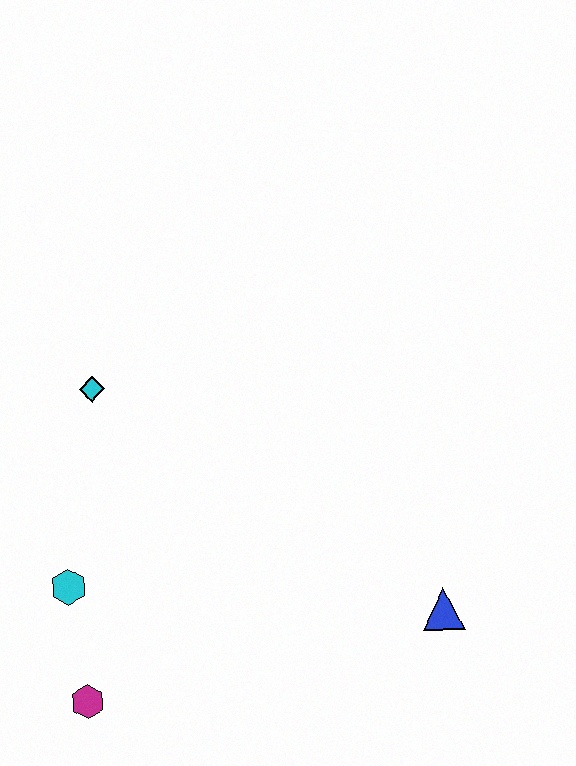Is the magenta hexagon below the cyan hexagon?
Yes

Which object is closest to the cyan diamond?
The cyan hexagon is closest to the cyan diamond.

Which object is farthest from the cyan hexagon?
The blue triangle is farthest from the cyan hexagon.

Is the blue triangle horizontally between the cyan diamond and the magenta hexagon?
No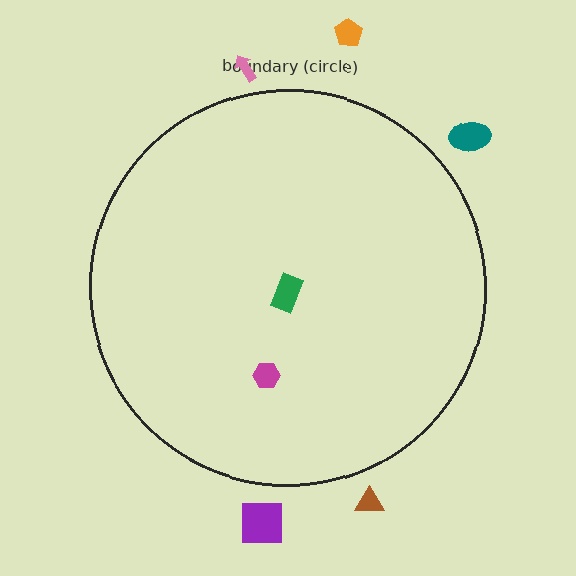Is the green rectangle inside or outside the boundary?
Inside.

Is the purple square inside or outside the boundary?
Outside.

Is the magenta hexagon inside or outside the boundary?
Inside.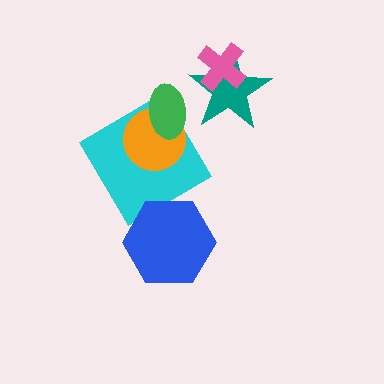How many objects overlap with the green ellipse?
2 objects overlap with the green ellipse.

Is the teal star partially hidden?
Yes, it is partially covered by another shape.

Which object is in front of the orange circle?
The green ellipse is in front of the orange circle.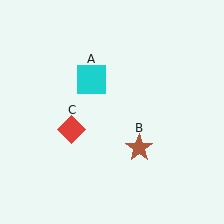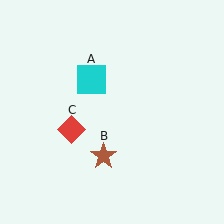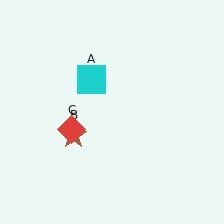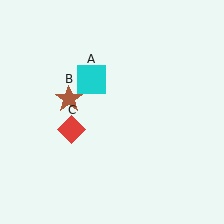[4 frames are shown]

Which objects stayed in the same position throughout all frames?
Cyan square (object A) and red diamond (object C) remained stationary.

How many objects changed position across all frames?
1 object changed position: brown star (object B).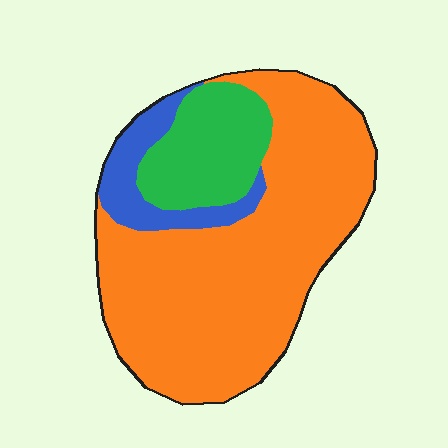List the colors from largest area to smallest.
From largest to smallest: orange, green, blue.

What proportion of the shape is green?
Green covers 18% of the shape.